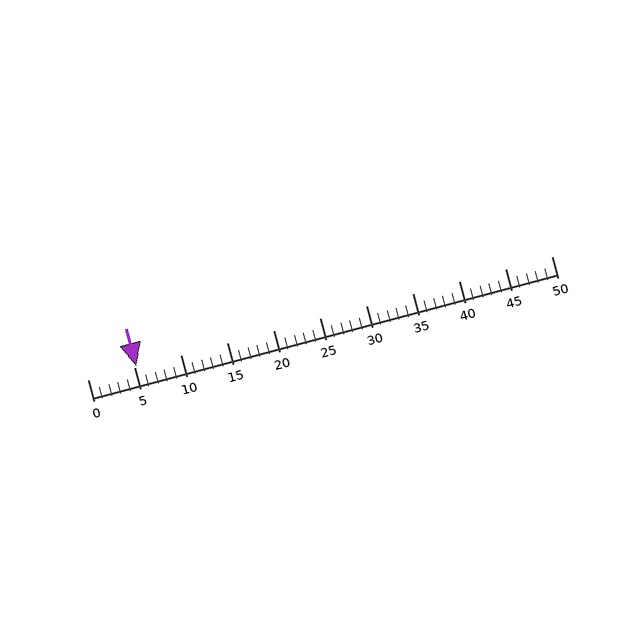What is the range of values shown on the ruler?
The ruler shows values from 0 to 50.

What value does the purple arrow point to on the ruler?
The purple arrow points to approximately 5.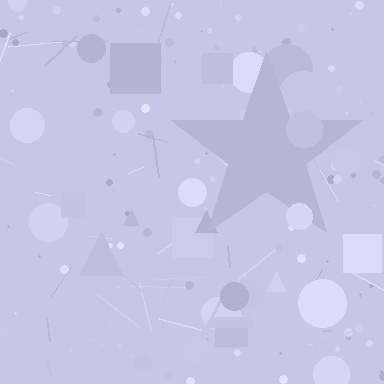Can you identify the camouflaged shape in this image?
The camouflaged shape is a star.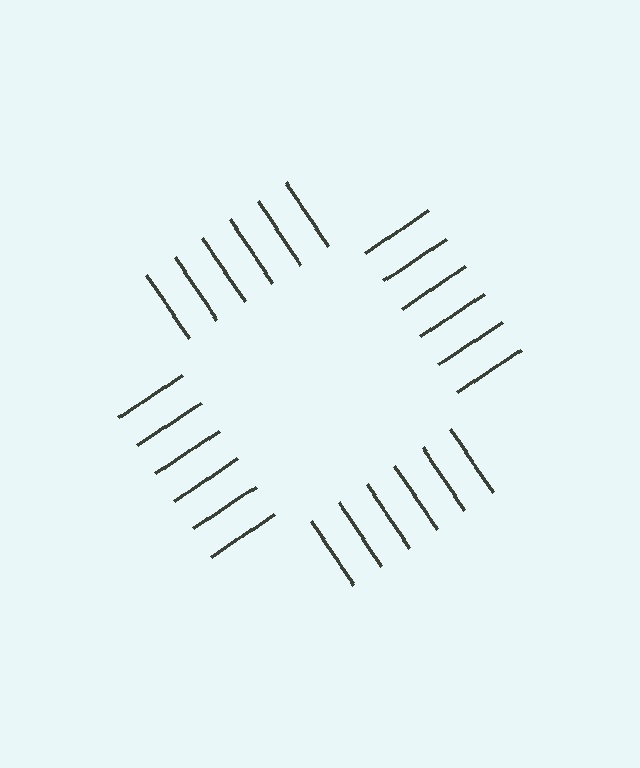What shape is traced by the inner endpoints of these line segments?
An illusory square — the line segments terminate on its edges but no continuous stroke is drawn.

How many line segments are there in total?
24 — 6 along each of the 4 edges.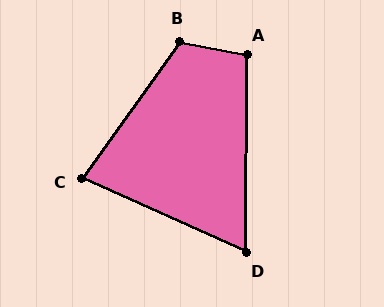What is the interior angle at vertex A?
Approximately 101 degrees (obtuse).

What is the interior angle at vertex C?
Approximately 79 degrees (acute).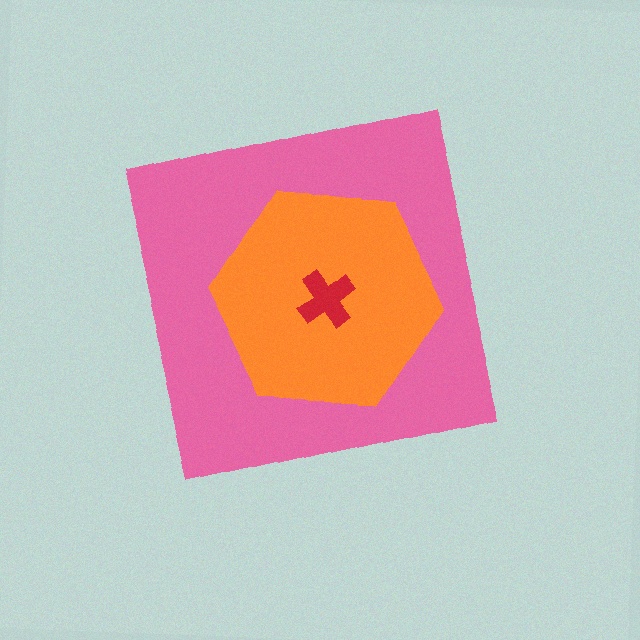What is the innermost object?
The red cross.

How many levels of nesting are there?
3.